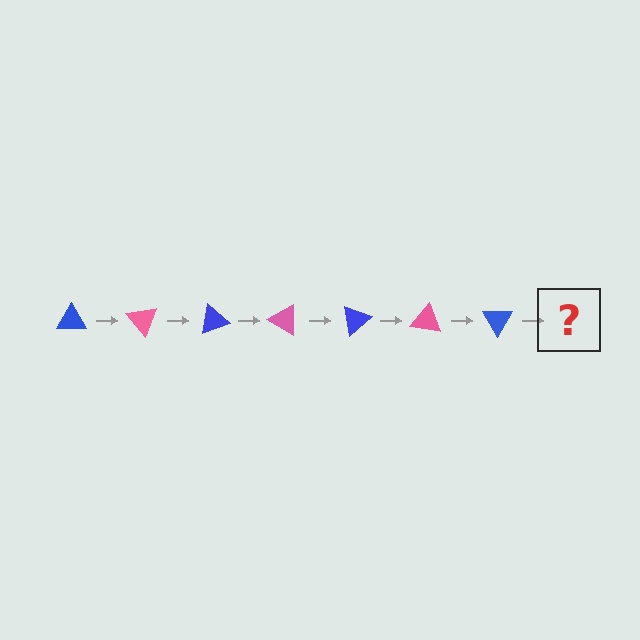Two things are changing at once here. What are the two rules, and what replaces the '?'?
The two rules are that it rotates 50 degrees each step and the color cycles through blue and pink. The '?' should be a pink triangle, rotated 350 degrees from the start.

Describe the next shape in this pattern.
It should be a pink triangle, rotated 350 degrees from the start.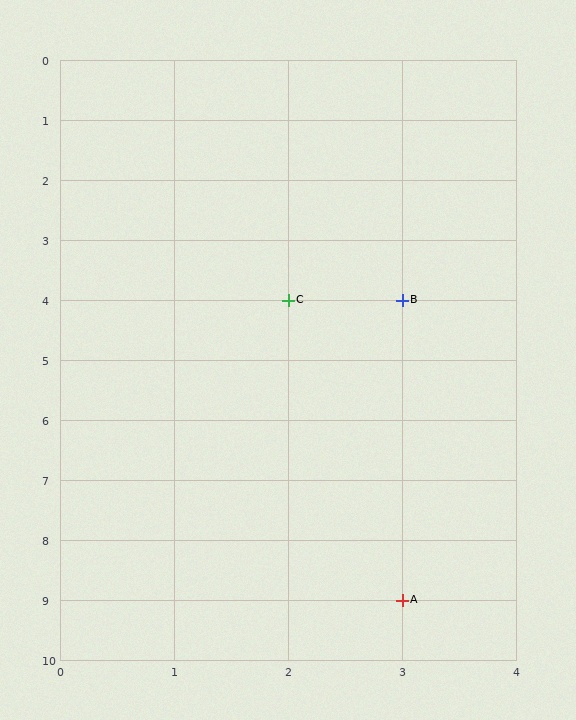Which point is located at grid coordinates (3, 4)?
Point B is at (3, 4).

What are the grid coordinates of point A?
Point A is at grid coordinates (3, 9).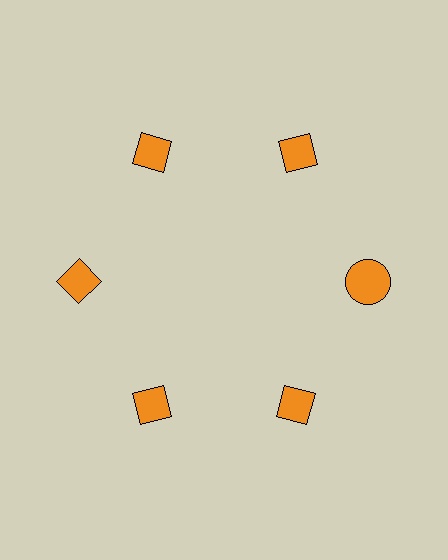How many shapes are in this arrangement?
There are 6 shapes arranged in a ring pattern.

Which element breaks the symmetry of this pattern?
The orange circle at roughly the 3 o'clock position breaks the symmetry. All other shapes are orange diamonds.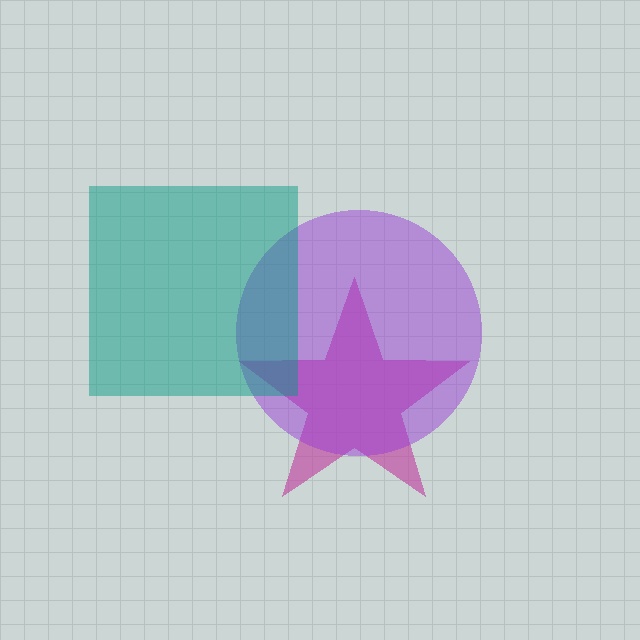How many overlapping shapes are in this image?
There are 3 overlapping shapes in the image.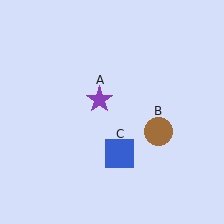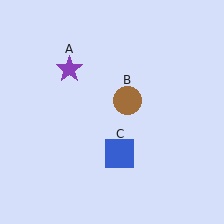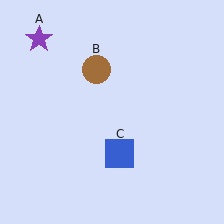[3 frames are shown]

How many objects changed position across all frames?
2 objects changed position: purple star (object A), brown circle (object B).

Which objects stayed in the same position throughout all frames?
Blue square (object C) remained stationary.